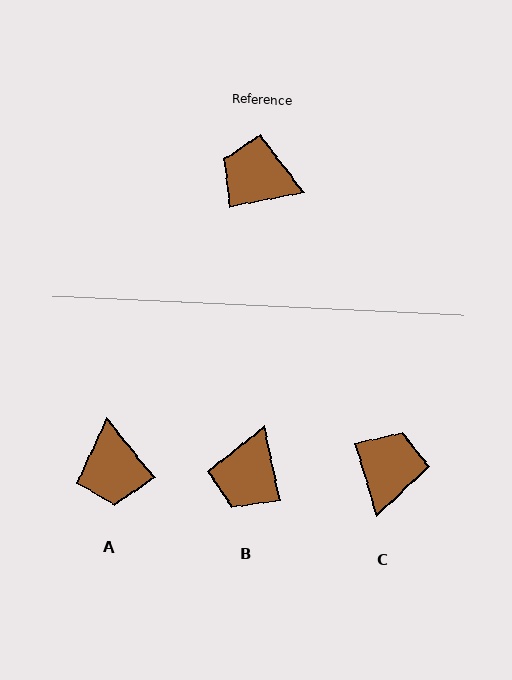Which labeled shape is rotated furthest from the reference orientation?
A, about 117 degrees away.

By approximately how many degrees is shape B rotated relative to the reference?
Approximately 90 degrees counter-clockwise.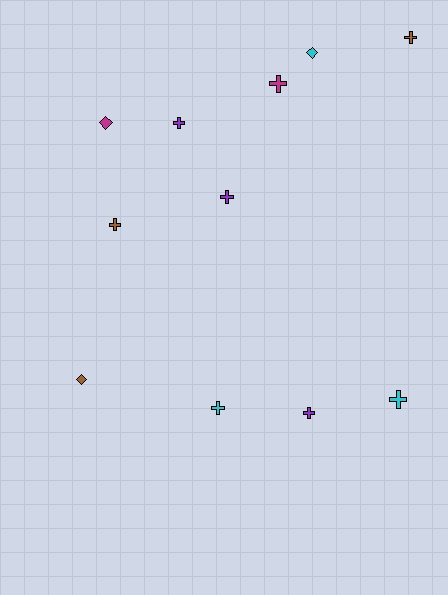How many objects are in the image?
There are 11 objects.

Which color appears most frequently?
Cyan, with 3 objects.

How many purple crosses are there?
There are 3 purple crosses.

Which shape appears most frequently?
Cross, with 8 objects.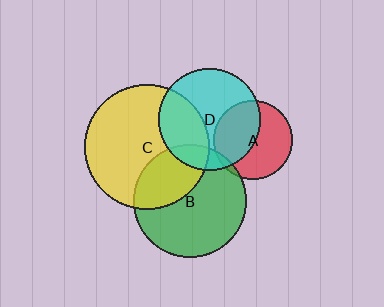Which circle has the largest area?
Circle C (yellow).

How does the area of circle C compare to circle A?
Approximately 2.5 times.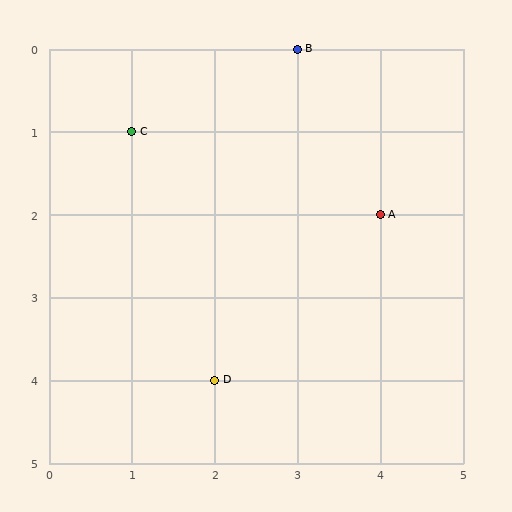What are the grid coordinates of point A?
Point A is at grid coordinates (4, 2).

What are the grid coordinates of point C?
Point C is at grid coordinates (1, 1).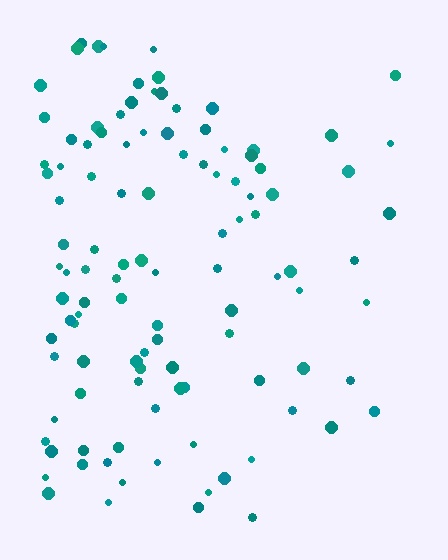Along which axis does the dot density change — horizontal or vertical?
Horizontal.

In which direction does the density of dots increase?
From right to left, with the left side densest.